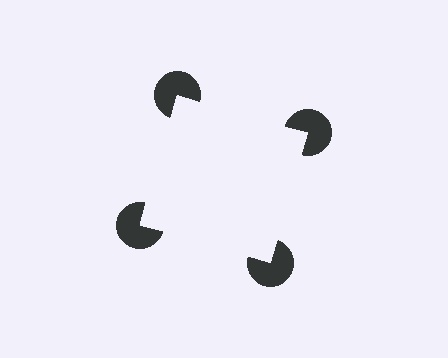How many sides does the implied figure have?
4 sides.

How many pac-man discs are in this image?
There are 4 — one at each vertex of the illusory square.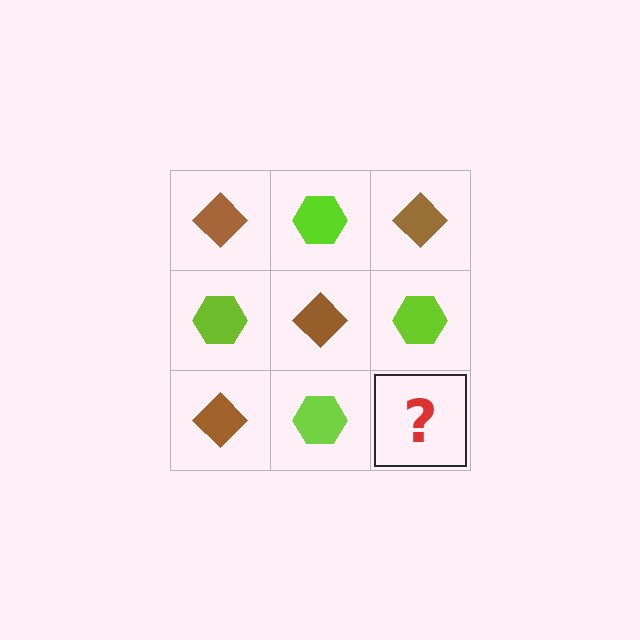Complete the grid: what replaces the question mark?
The question mark should be replaced with a brown diamond.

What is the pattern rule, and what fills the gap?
The rule is that it alternates brown diamond and lime hexagon in a checkerboard pattern. The gap should be filled with a brown diamond.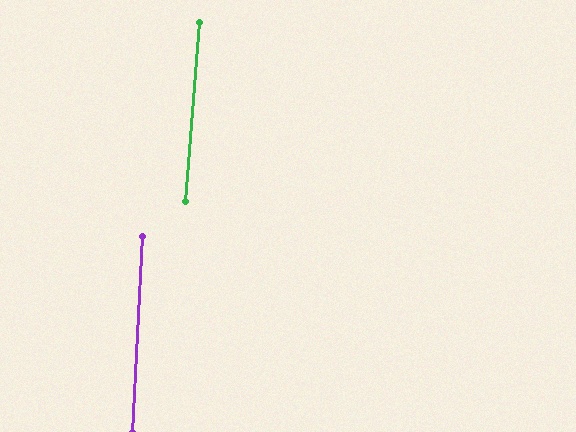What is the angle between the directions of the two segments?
Approximately 1 degree.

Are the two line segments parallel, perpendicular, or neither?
Parallel — their directions differ by only 1.4°.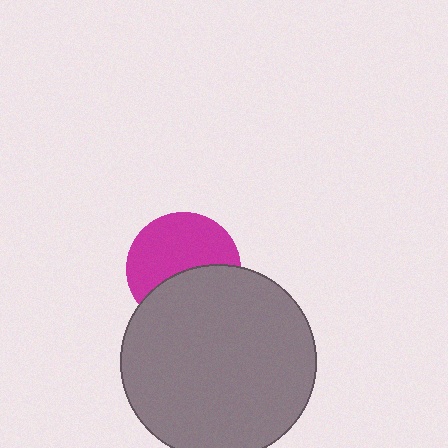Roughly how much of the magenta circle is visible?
About half of it is visible (roughly 58%).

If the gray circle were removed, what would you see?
You would see the complete magenta circle.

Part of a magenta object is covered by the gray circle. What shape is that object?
It is a circle.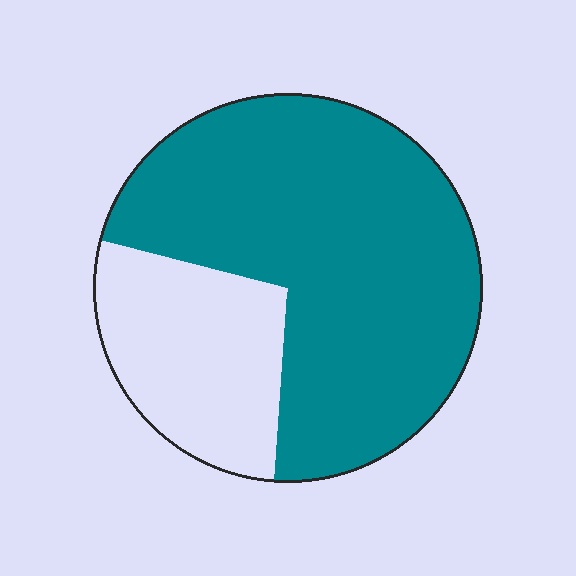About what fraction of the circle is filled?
About three quarters (3/4).